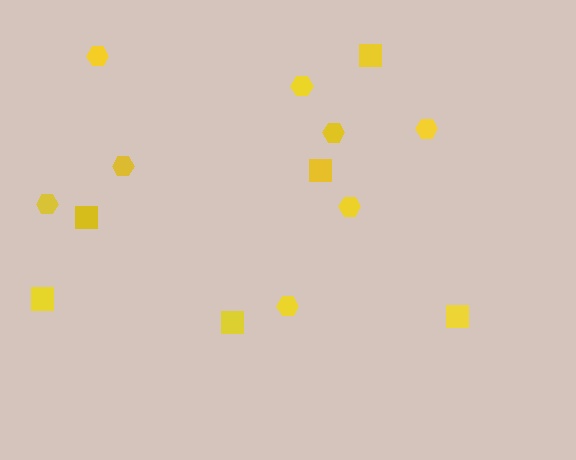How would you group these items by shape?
There are 2 groups: one group of hexagons (8) and one group of squares (6).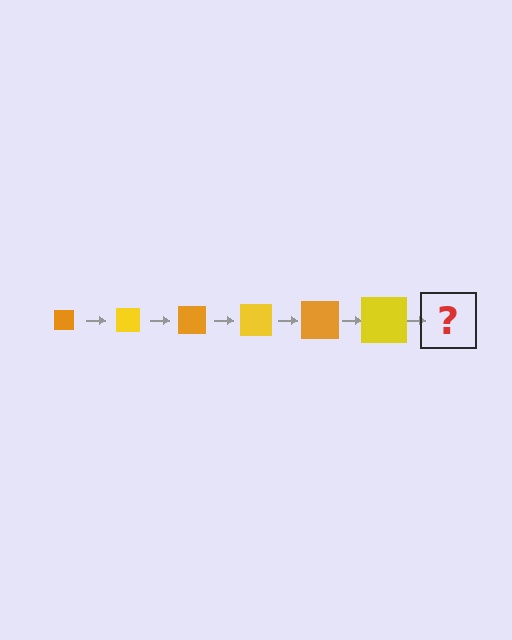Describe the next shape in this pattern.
It should be an orange square, larger than the previous one.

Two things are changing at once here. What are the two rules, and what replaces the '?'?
The two rules are that the square grows larger each step and the color cycles through orange and yellow. The '?' should be an orange square, larger than the previous one.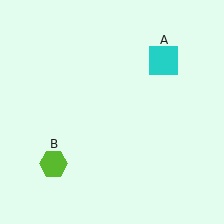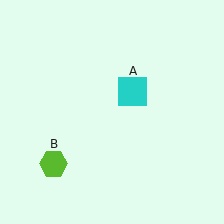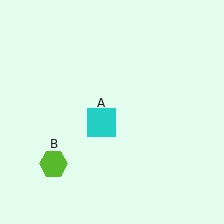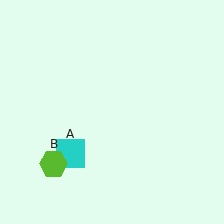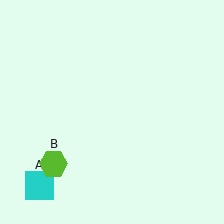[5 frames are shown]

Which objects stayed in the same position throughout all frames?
Lime hexagon (object B) remained stationary.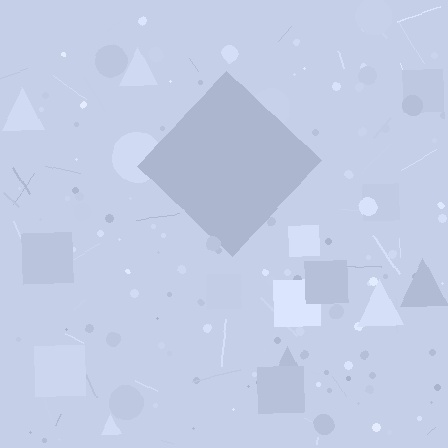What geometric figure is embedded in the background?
A diamond is embedded in the background.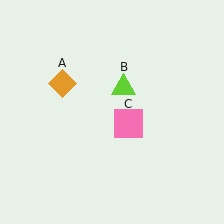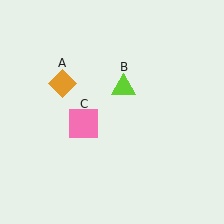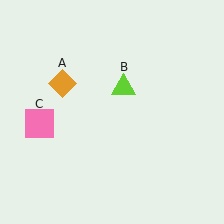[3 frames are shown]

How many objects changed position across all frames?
1 object changed position: pink square (object C).